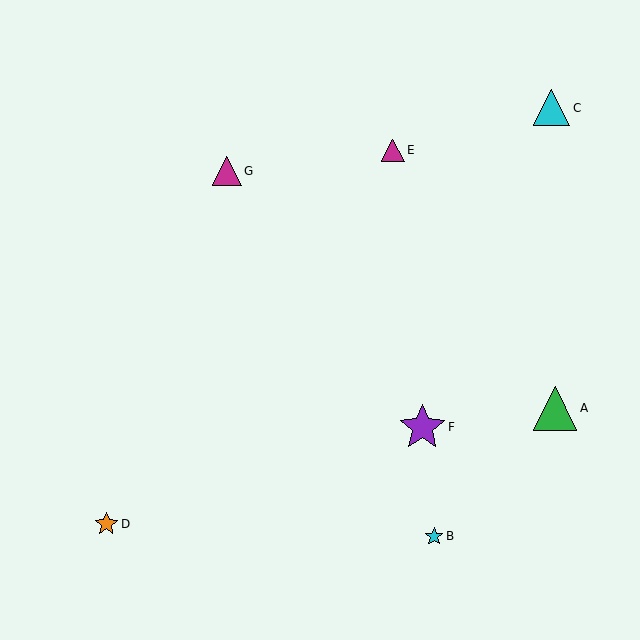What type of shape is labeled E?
Shape E is a magenta triangle.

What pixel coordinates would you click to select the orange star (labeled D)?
Click at (106, 524) to select the orange star D.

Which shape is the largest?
The purple star (labeled F) is the largest.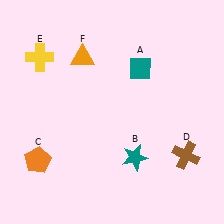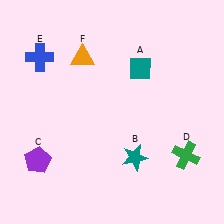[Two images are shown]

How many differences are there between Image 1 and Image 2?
There are 3 differences between the two images.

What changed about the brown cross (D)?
In Image 1, D is brown. In Image 2, it changed to green.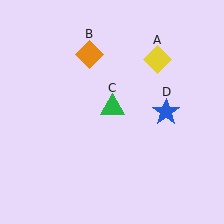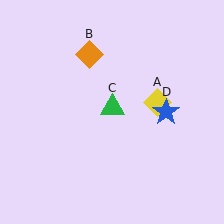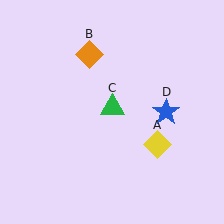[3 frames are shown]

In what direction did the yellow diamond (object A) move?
The yellow diamond (object A) moved down.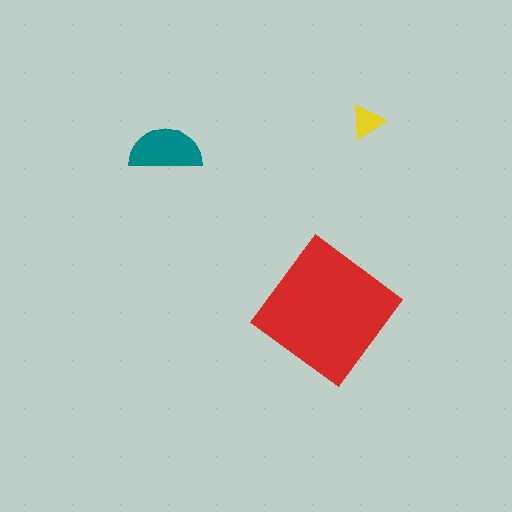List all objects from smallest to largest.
The yellow triangle, the teal semicircle, the red diamond.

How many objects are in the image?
There are 3 objects in the image.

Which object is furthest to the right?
The yellow triangle is rightmost.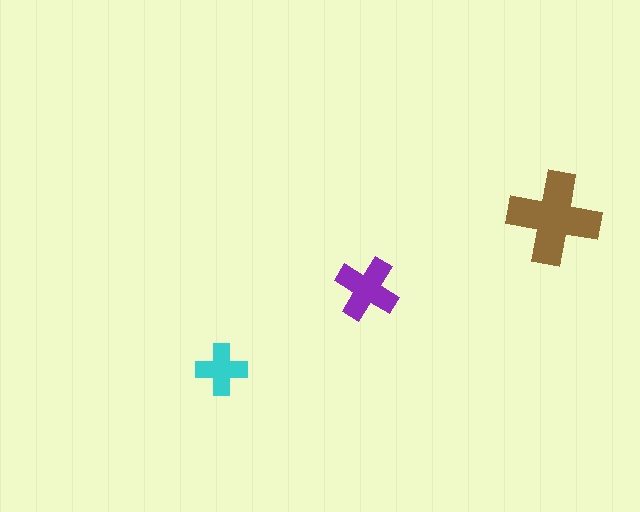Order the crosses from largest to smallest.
the brown one, the purple one, the cyan one.